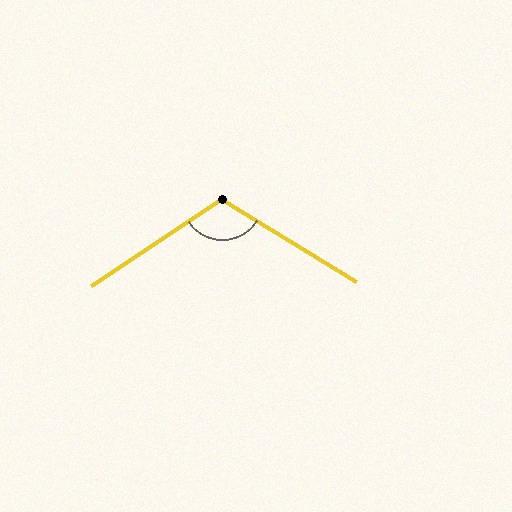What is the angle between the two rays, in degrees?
Approximately 115 degrees.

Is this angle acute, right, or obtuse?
It is obtuse.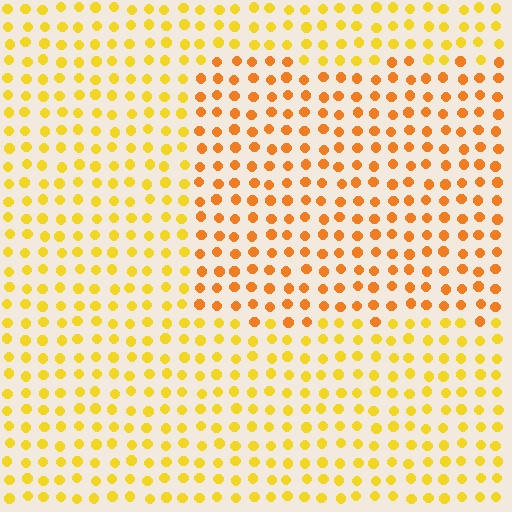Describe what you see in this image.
The image is filled with small yellow elements in a uniform arrangement. A rectangle-shaped region is visible where the elements are tinted to a slightly different hue, forming a subtle color boundary.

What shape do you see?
I see a rectangle.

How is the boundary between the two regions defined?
The boundary is defined purely by a slight shift in hue (about 26 degrees). Spacing, size, and orientation are identical on both sides.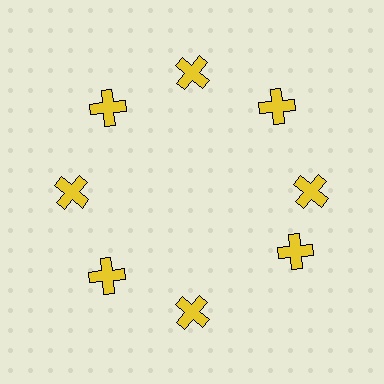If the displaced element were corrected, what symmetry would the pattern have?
It would have 8-fold rotational symmetry — the pattern would map onto itself every 45 degrees.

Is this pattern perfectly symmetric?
No. The 8 yellow crosses are arranged in a ring, but one element near the 4 o'clock position is rotated out of alignment along the ring, breaking the 8-fold rotational symmetry.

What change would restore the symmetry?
The symmetry would be restored by rotating it back into even spacing with its neighbors so that all 8 crosses sit at equal angles and equal distance from the center.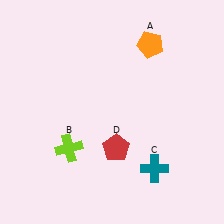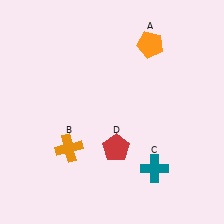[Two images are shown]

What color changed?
The cross (B) changed from lime in Image 1 to orange in Image 2.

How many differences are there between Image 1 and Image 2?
There is 1 difference between the two images.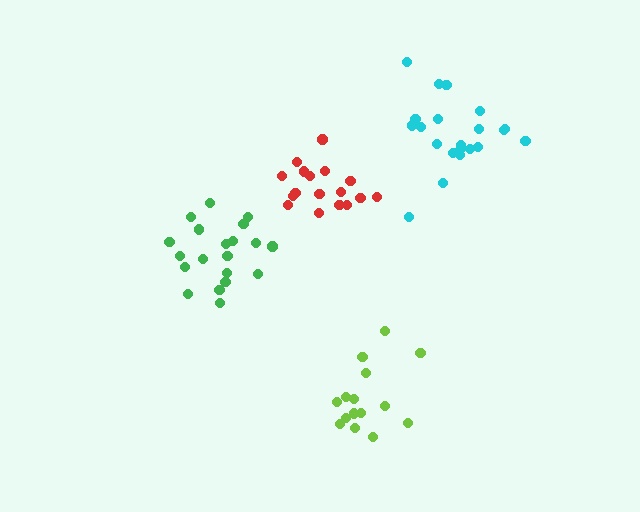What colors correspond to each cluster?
The clusters are colored: red, lime, cyan, green.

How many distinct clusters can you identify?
There are 4 distinct clusters.